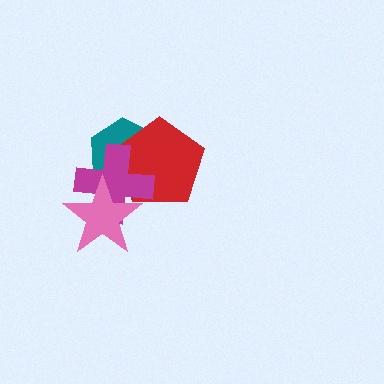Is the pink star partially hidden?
No, no other shape covers it.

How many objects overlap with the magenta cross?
3 objects overlap with the magenta cross.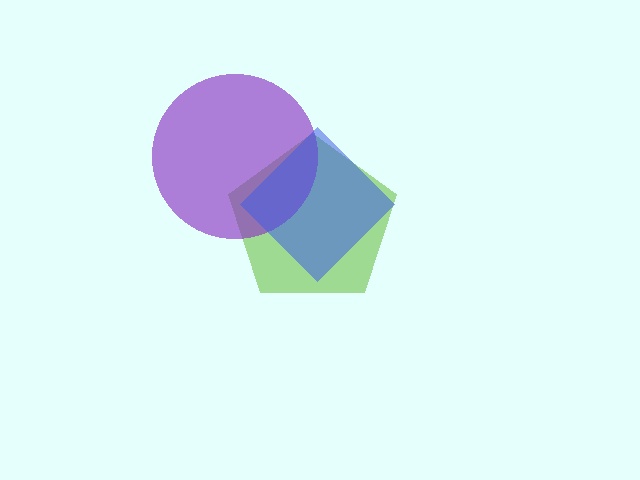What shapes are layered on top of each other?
The layered shapes are: a lime pentagon, a purple circle, a blue diamond.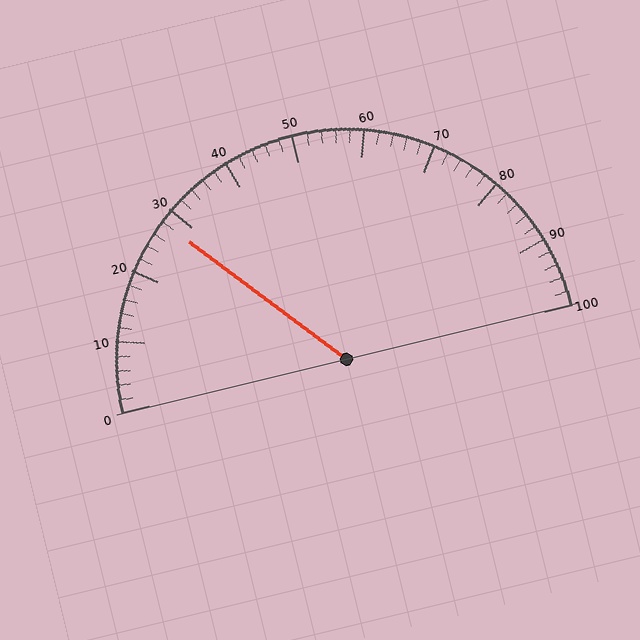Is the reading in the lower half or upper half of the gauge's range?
The reading is in the lower half of the range (0 to 100).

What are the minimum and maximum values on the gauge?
The gauge ranges from 0 to 100.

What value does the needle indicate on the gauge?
The needle indicates approximately 28.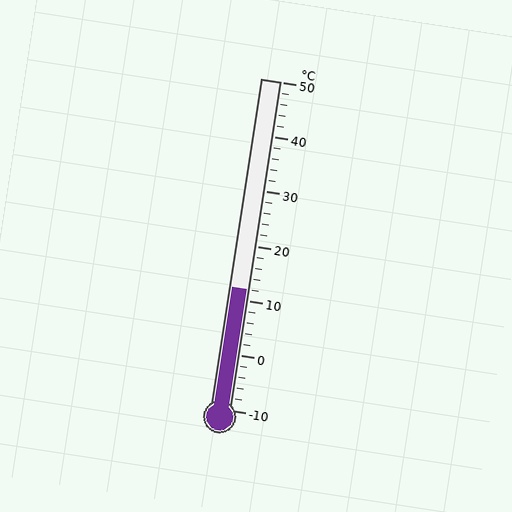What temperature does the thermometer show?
The thermometer shows approximately 12°C.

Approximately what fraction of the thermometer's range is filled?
The thermometer is filled to approximately 35% of its range.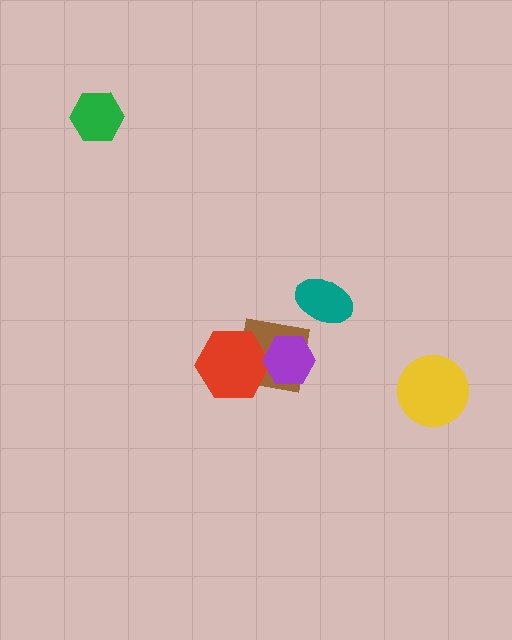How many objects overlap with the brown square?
2 objects overlap with the brown square.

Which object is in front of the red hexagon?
The purple hexagon is in front of the red hexagon.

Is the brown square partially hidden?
Yes, it is partially covered by another shape.